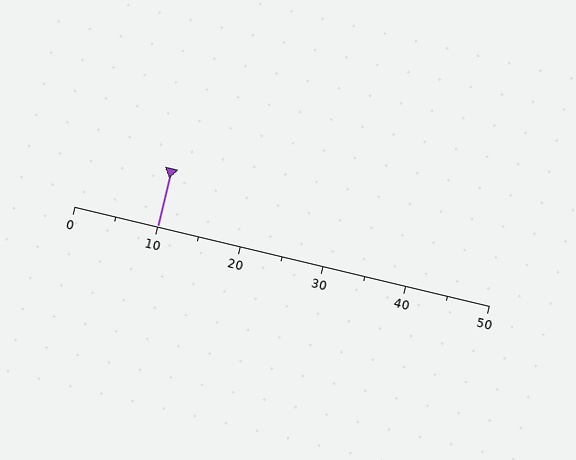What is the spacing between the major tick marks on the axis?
The major ticks are spaced 10 apart.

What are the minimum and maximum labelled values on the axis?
The axis runs from 0 to 50.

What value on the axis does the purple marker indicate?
The marker indicates approximately 10.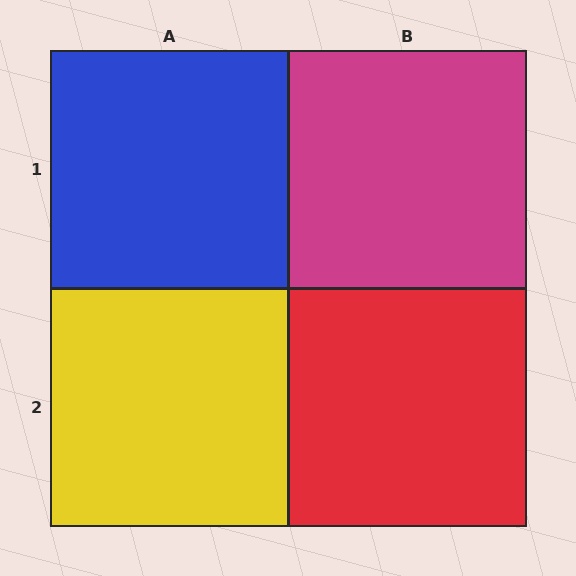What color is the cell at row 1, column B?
Magenta.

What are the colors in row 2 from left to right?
Yellow, red.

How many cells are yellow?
1 cell is yellow.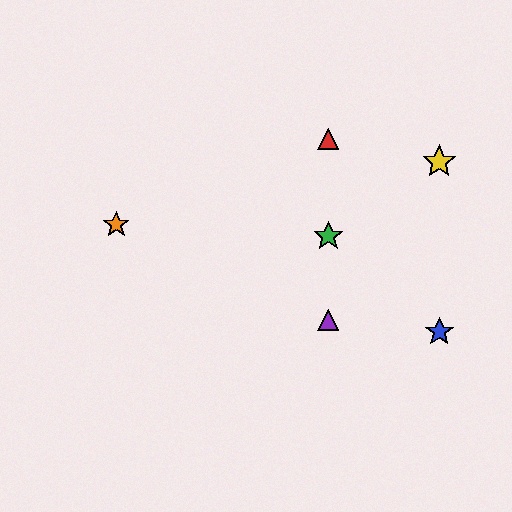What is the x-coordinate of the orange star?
The orange star is at x≈116.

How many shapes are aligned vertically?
3 shapes (the red triangle, the green star, the purple triangle) are aligned vertically.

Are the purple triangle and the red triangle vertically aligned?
Yes, both are at x≈328.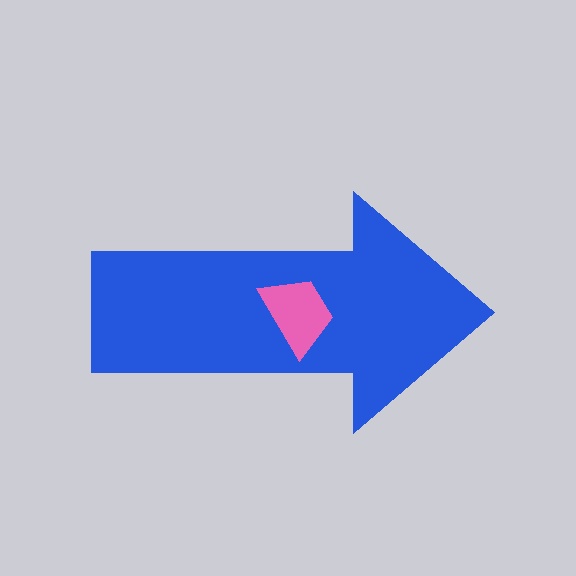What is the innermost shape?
The pink trapezoid.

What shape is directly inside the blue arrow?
The pink trapezoid.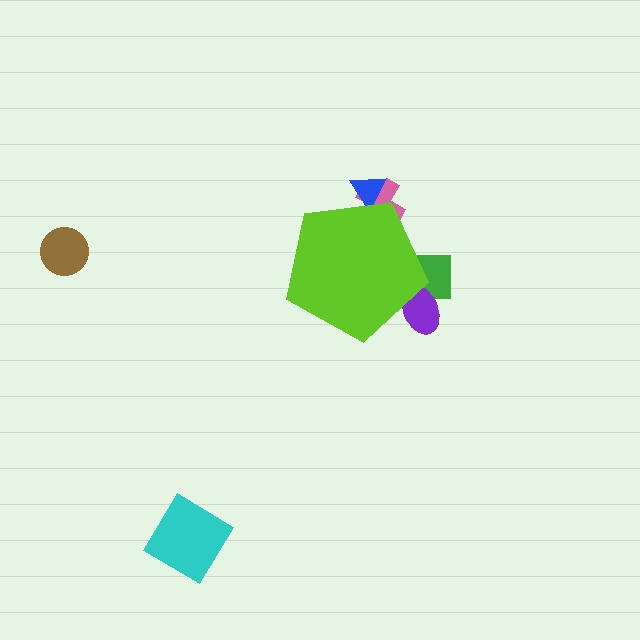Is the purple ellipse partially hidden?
Yes, the purple ellipse is partially hidden behind the lime pentagon.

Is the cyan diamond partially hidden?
No, the cyan diamond is fully visible.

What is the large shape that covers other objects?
A lime pentagon.